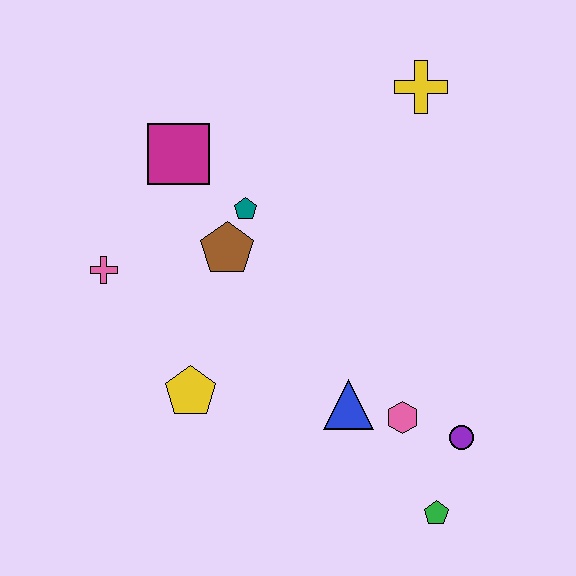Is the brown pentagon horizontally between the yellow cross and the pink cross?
Yes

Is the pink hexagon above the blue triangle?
No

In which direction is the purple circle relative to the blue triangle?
The purple circle is to the right of the blue triangle.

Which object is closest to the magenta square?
The teal pentagon is closest to the magenta square.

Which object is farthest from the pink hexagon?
The magenta square is farthest from the pink hexagon.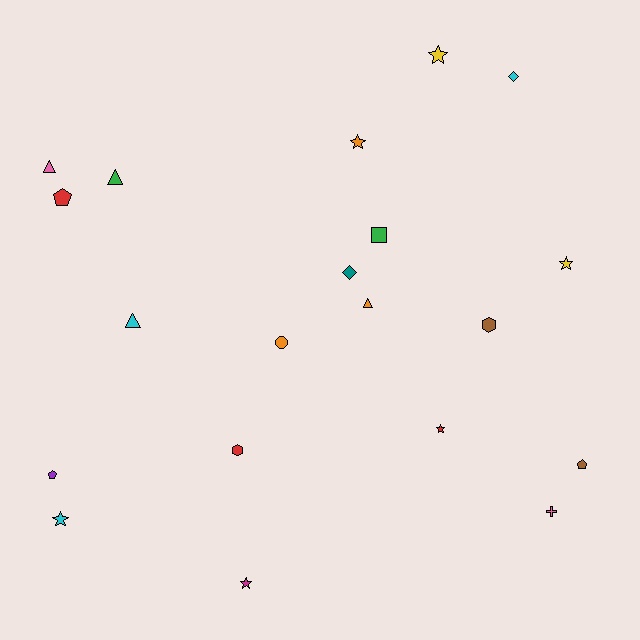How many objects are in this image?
There are 20 objects.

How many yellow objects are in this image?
There are 2 yellow objects.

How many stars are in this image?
There are 6 stars.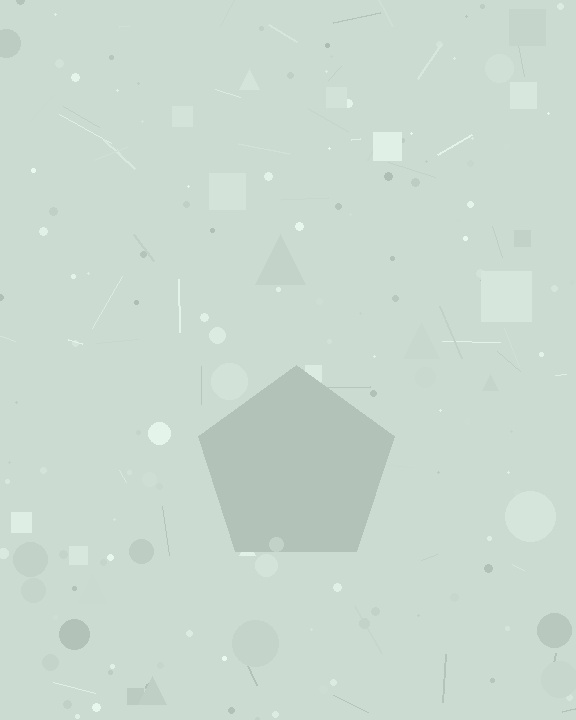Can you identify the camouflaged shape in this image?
The camouflaged shape is a pentagon.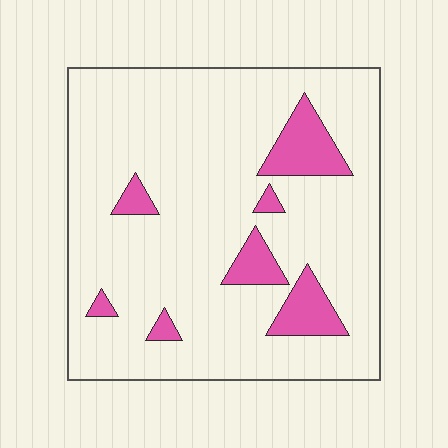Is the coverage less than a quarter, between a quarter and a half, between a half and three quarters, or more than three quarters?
Less than a quarter.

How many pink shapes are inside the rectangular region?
7.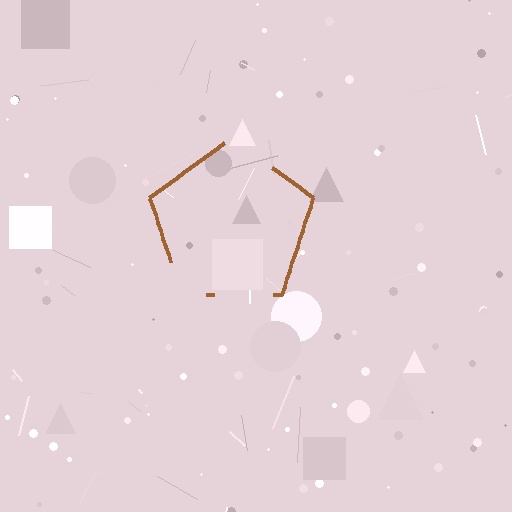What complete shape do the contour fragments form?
The contour fragments form a pentagon.